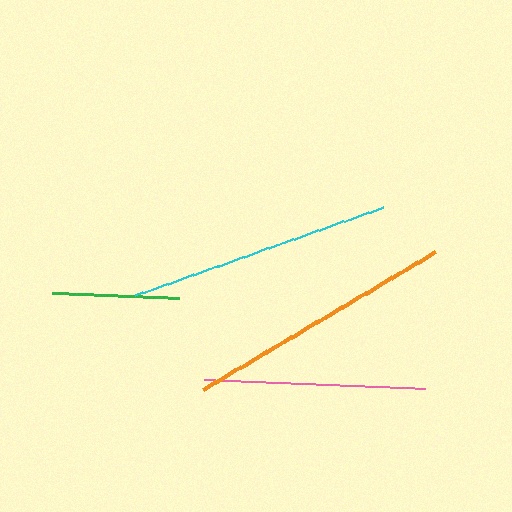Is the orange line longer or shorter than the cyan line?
The orange line is longer than the cyan line.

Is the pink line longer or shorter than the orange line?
The orange line is longer than the pink line.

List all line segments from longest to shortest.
From longest to shortest: orange, cyan, pink, green.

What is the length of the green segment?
The green segment is approximately 127 pixels long.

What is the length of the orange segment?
The orange segment is approximately 271 pixels long.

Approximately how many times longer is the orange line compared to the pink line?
The orange line is approximately 1.2 times the length of the pink line.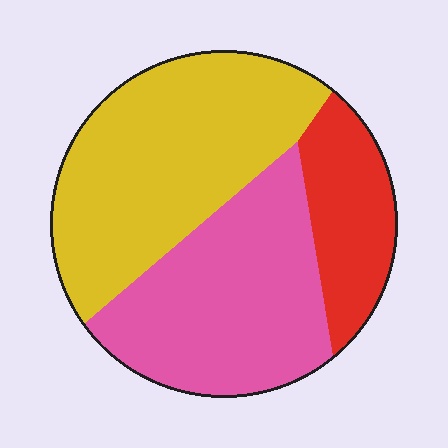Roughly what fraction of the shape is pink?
Pink covers about 40% of the shape.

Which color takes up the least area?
Red, at roughly 20%.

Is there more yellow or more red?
Yellow.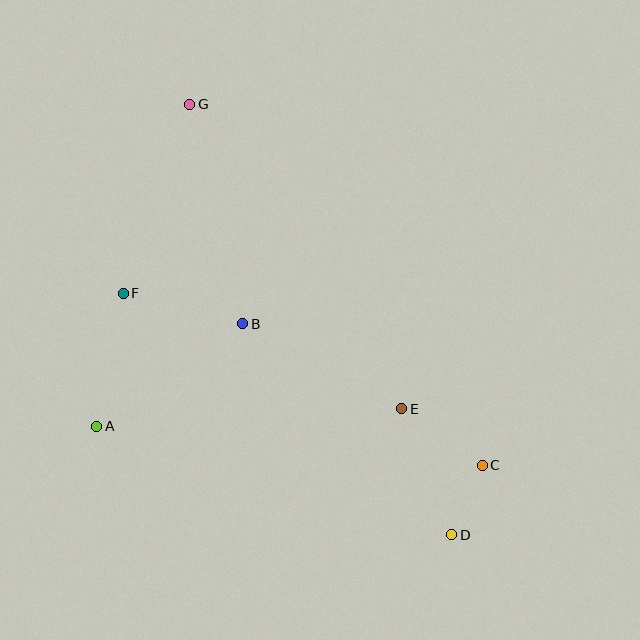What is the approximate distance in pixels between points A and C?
The distance between A and C is approximately 387 pixels.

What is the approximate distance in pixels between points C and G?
The distance between C and G is approximately 465 pixels.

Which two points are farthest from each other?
Points D and G are farthest from each other.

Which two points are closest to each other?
Points C and D are closest to each other.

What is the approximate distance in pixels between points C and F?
The distance between C and F is approximately 398 pixels.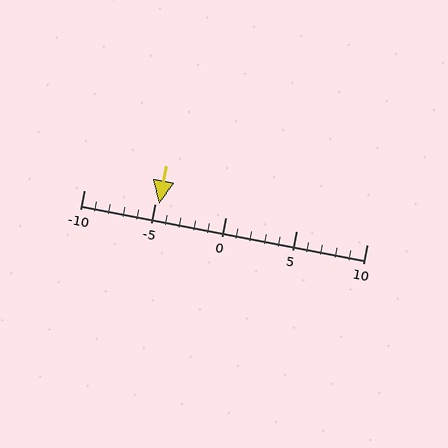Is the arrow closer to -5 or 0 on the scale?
The arrow is closer to -5.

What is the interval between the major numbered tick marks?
The major tick marks are spaced 5 units apart.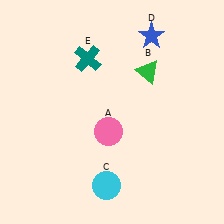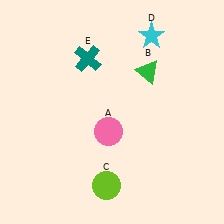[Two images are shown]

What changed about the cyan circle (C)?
In Image 1, C is cyan. In Image 2, it changed to lime.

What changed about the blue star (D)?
In Image 1, D is blue. In Image 2, it changed to cyan.